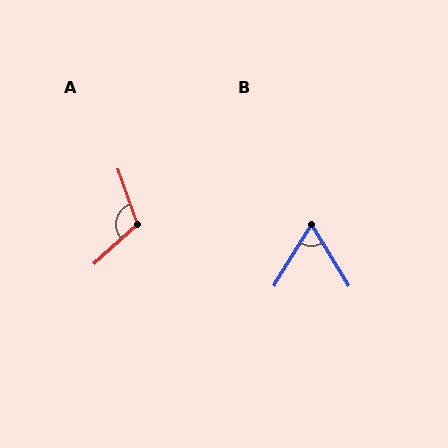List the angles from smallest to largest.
B (63°), A (113°).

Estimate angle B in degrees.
Approximately 63 degrees.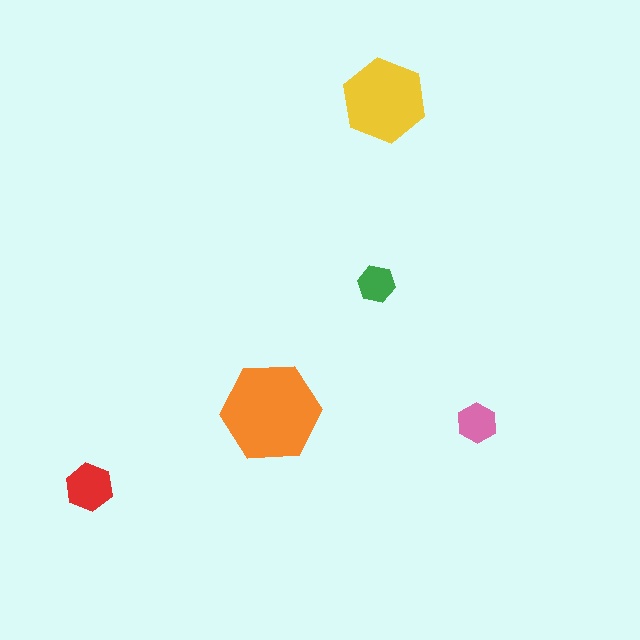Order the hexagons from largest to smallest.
the orange one, the yellow one, the red one, the pink one, the green one.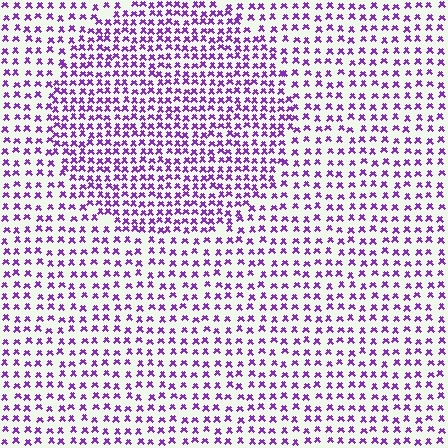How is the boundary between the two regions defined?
The boundary is defined by a change in element density (approximately 1.7x ratio). All elements are the same color, size, and shape.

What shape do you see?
I see a circle.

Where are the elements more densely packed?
The elements are more densely packed inside the circle boundary.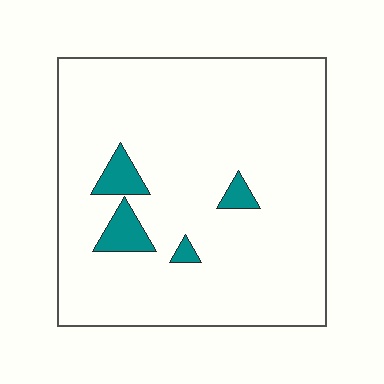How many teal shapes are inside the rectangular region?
4.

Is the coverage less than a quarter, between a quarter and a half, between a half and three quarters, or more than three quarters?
Less than a quarter.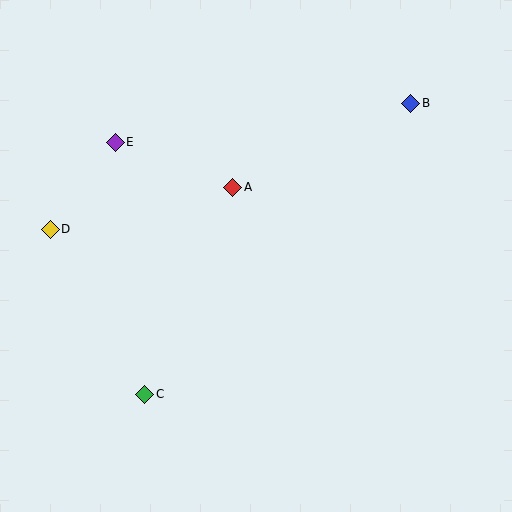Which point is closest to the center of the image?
Point A at (233, 187) is closest to the center.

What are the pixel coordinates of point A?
Point A is at (233, 187).